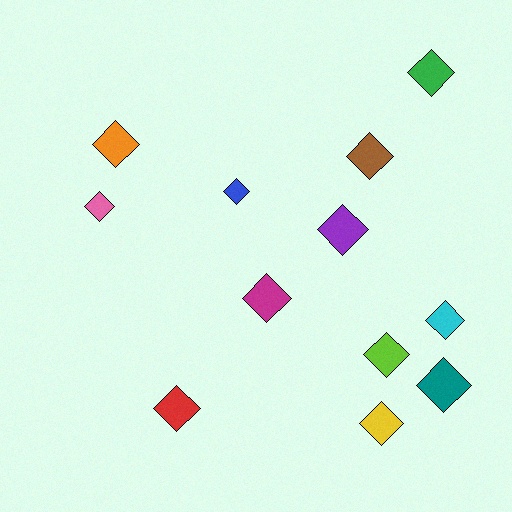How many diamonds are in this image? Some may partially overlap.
There are 12 diamonds.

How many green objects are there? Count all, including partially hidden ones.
There is 1 green object.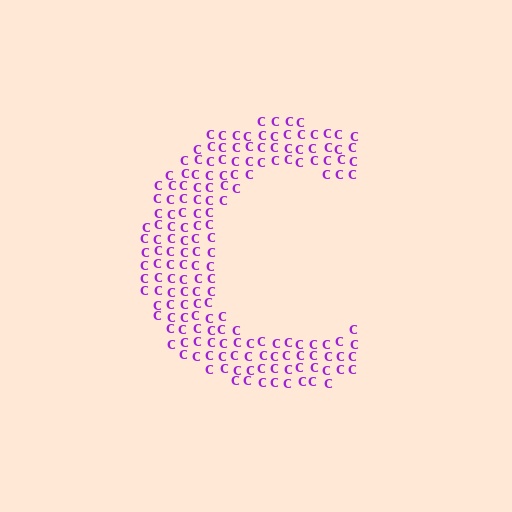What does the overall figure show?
The overall figure shows the letter C.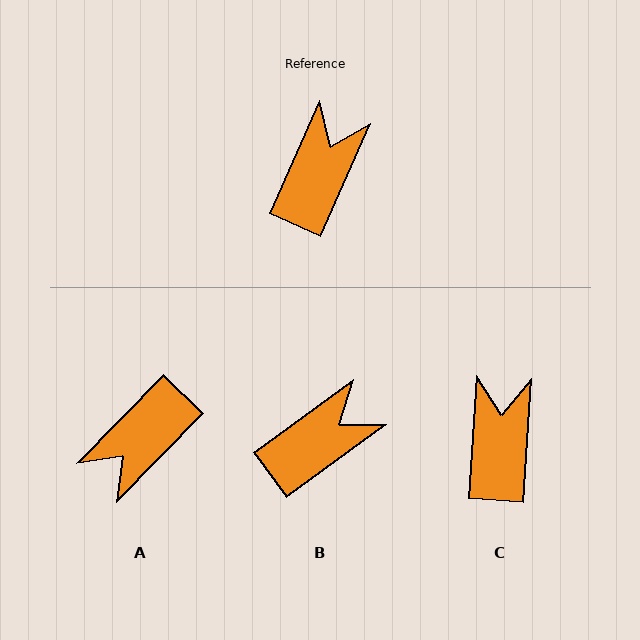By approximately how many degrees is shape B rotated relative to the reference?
Approximately 30 degrees clockwise.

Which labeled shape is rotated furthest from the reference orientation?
A, about 160 degrees away.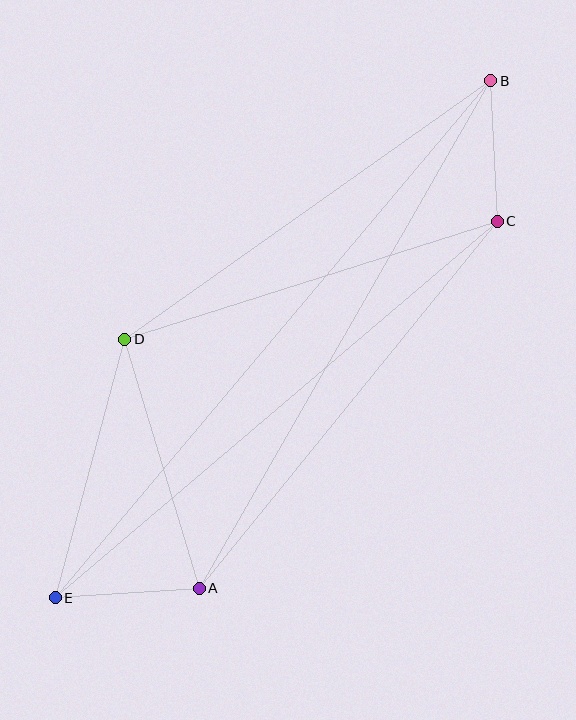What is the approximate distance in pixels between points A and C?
The distance between A and C is approximately 473 pixels.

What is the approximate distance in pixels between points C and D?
The distance between C and D is approximately 390 pixels.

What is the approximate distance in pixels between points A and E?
The distance between A and E is approximately 144 pixels.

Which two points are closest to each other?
Points B and C are closest to each other.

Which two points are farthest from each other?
Points B and E are farthest from each other.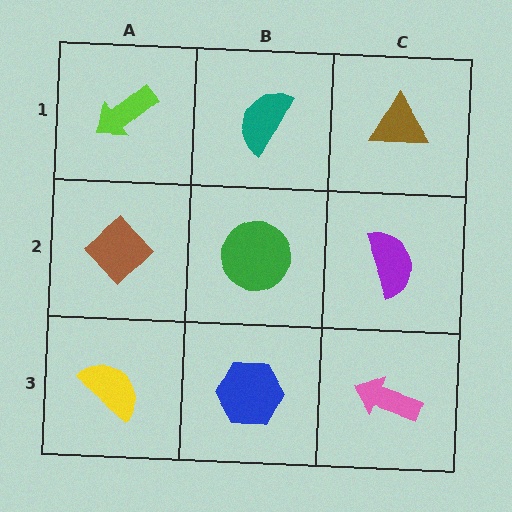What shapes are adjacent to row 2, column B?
A teal semicircle (row 1, column B), a blue hexagon (row 3, column B), a brown diamond (row 2, column A), a purple semicircle (row 2, column C).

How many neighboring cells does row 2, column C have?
3.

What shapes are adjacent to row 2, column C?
A brown triangle (row 1, column C), a pink arrow (row 3, column C), a green circle (row 2, column B).